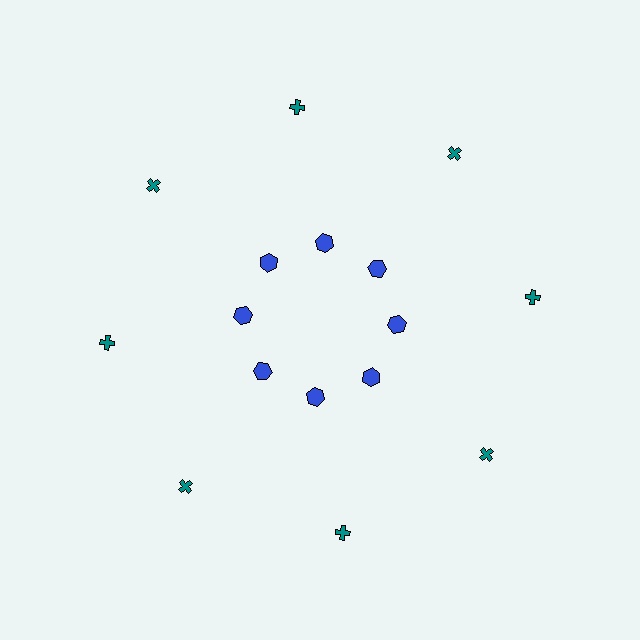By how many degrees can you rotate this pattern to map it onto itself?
The pattern maps onto itself every 45 degrees of rotation.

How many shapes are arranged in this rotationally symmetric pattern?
There are 16 shapes, arranged in 8 groups of 2.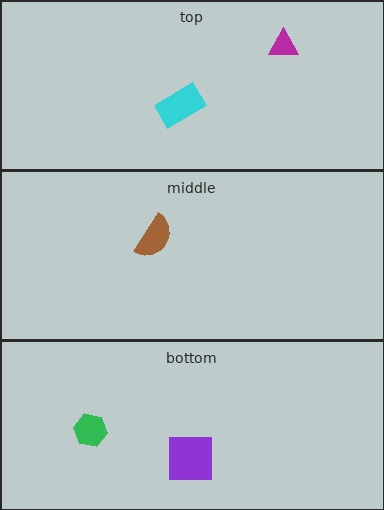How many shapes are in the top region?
2.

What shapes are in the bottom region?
The purple square, the green hexagon.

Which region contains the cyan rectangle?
The top region.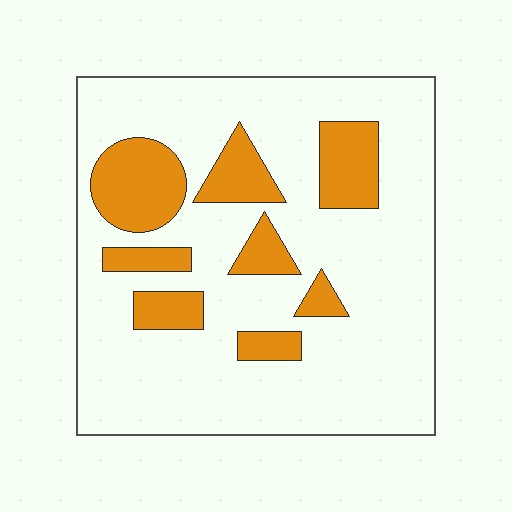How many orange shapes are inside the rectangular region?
8.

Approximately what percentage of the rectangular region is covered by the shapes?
Approximately 20%.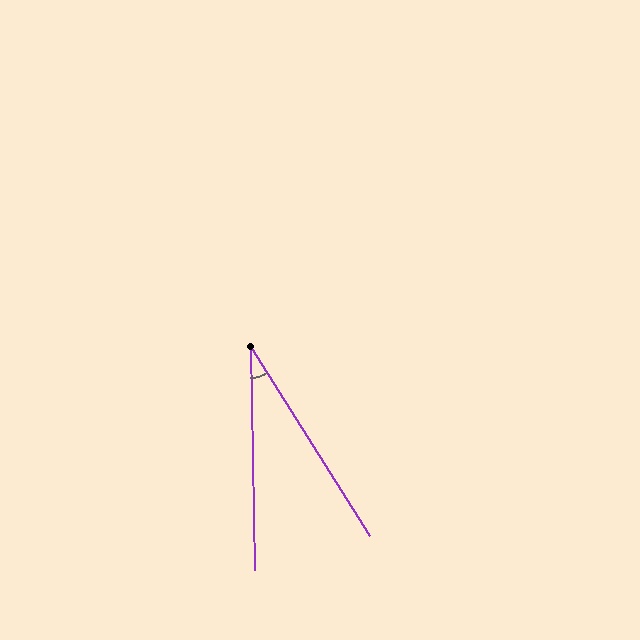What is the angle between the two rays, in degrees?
Approximately 31 degrees.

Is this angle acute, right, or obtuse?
It is acute.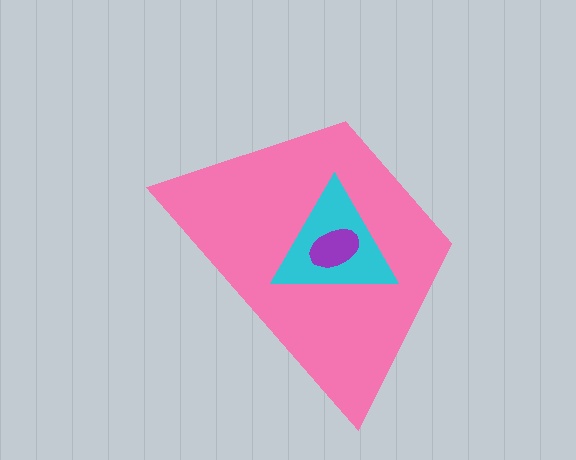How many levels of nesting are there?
3.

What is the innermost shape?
The purple ellipse.